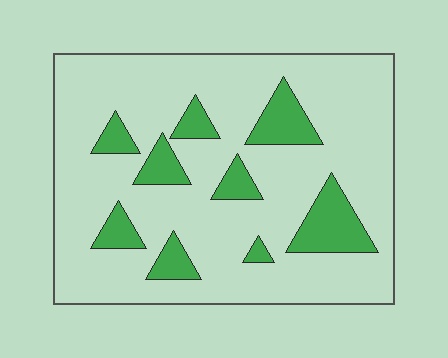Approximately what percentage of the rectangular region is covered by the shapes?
Approximately 20%.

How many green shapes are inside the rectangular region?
9.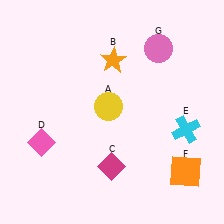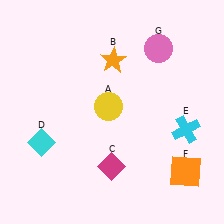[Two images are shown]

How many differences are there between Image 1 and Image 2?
There is 1 difference between the two images.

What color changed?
The diamond (D) changed from pink in Image 1 to cyan in Image 2.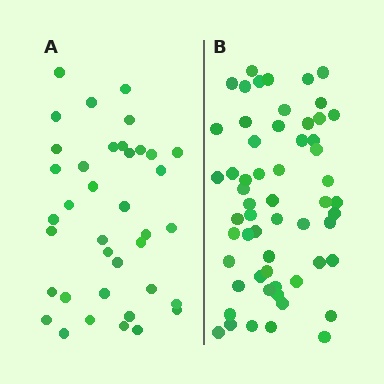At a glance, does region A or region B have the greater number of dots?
Region B (the right region) has more dots.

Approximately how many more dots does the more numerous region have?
Region B has approximately 20 more dots than region A.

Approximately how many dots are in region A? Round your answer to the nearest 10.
About 40 dots. (The exact count is 38, which rounds to 40.)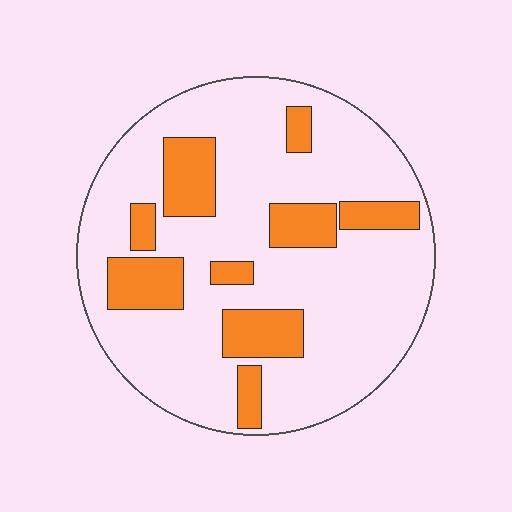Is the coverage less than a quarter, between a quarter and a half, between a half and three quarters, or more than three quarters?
Less than a quarter.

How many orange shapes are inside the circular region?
9.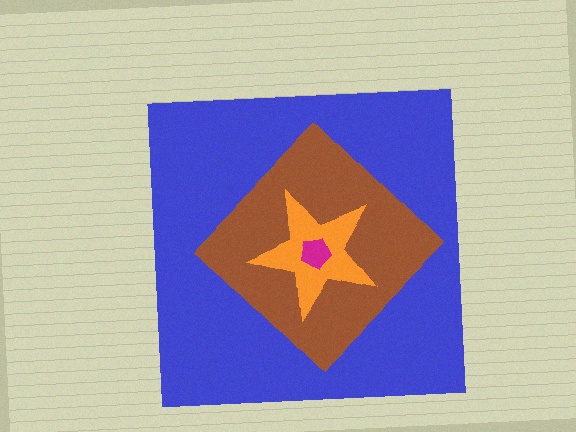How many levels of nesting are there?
4.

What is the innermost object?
The magenta pentagon.